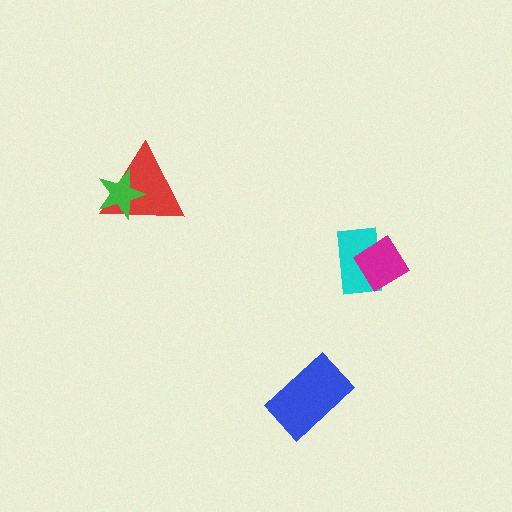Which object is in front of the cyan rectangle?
The magenta diamond is in front of the cyan rectangle.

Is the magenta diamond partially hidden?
No, no other shape covers it.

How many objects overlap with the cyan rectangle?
1 object overlaps with the cyan rectangle.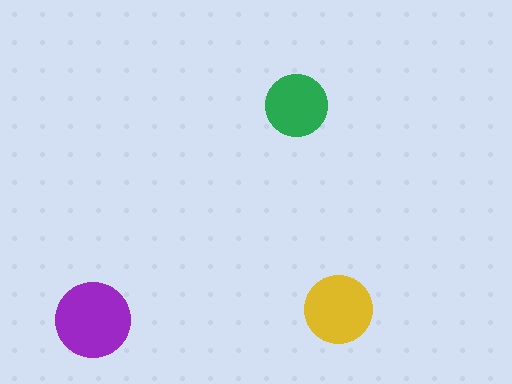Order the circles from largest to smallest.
the purple one, the yellow one, the green one.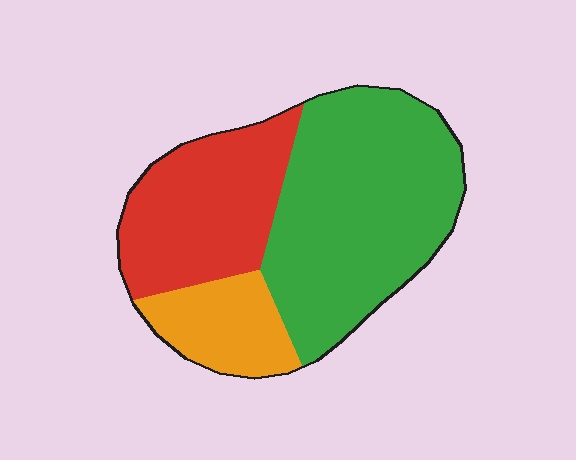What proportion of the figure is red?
Red covers 31% of the figure.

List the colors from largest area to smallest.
From largest to smallest: green, red, orange.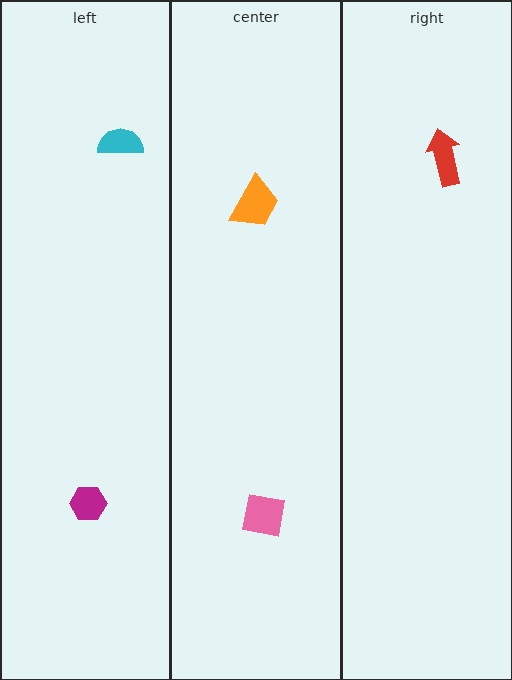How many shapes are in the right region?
1.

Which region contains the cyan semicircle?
The left region.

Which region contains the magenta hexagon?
The left region.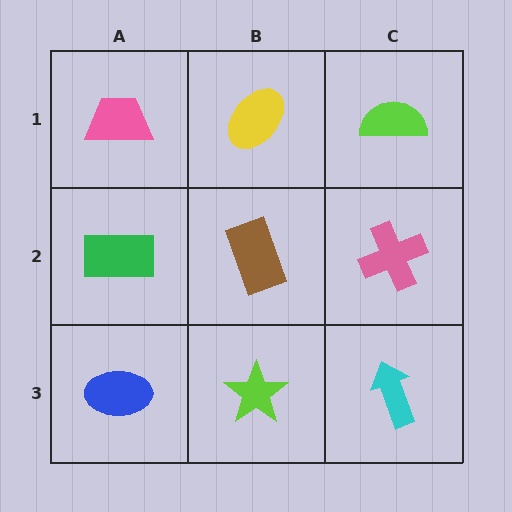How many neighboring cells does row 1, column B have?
3.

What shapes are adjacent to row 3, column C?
A pink cross (row 2, column C), a lime star (row 3, column B).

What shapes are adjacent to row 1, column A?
A green rectangle (row 2, column A), a yellow ellipse (row 1, column B).